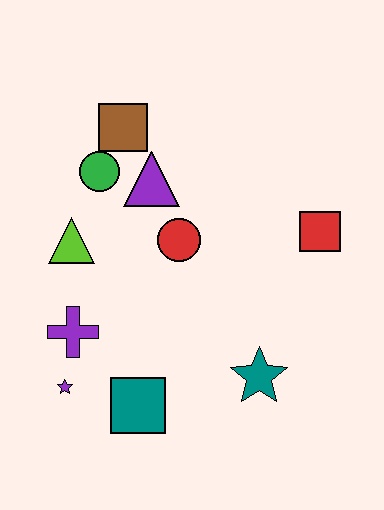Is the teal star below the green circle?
Yes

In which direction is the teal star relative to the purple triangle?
The teal star is below the purple triangle.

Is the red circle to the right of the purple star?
Yes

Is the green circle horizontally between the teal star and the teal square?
No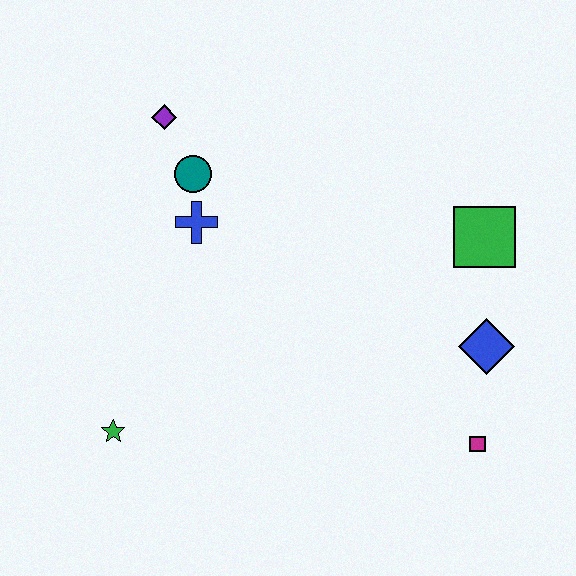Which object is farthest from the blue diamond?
The purple diamond is farthest from the blue diamond.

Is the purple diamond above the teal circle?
Yes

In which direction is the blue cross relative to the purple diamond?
The blue cross is below the purple diamond.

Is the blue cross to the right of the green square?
No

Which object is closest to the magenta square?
The blue diamond is closest to the magenta square.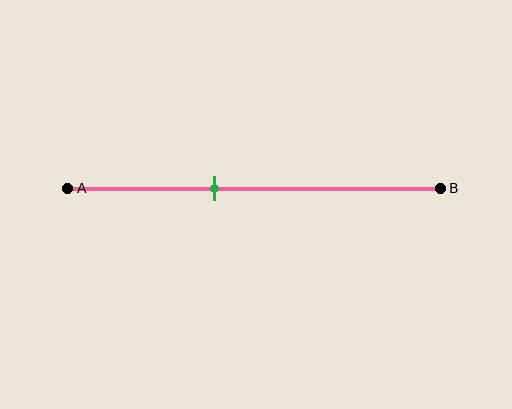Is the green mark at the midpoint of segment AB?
No, the mark is at about 40% from A, not at the 50% midpoint.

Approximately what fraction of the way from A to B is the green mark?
The green mark is approximately 40% of the way from A to B.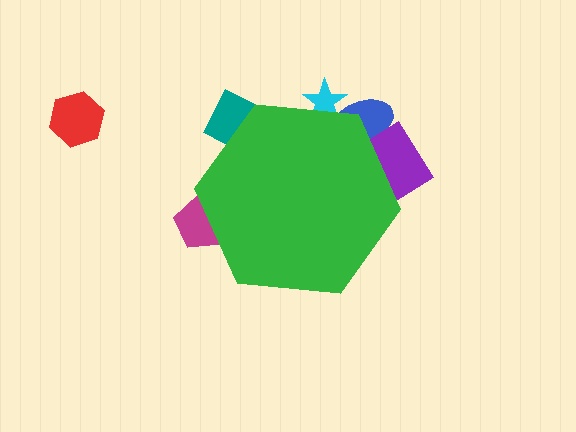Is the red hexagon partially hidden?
No, the red hexagon is fully visible.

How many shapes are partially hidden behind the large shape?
5 shapes are partially hidden.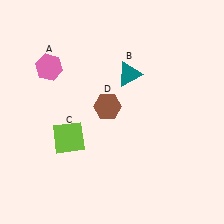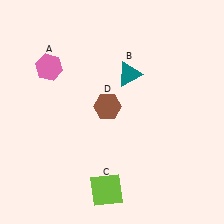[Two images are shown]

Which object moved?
The lime square (C) moved down.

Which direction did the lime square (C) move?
The lime square (C) moved down.